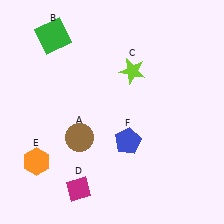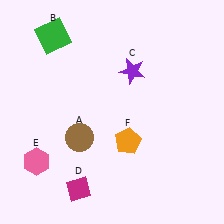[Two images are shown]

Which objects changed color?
C changed from lime to purple. E changed from orange to pink. F changed from blue to orange.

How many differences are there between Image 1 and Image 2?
There are 3 differences between the two images.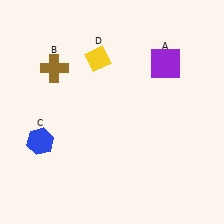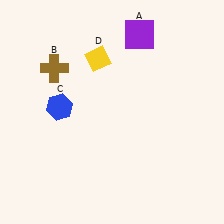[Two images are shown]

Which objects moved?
The objects that moved are: the purple square (A), the blue hexagon (C).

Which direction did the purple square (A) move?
The purple square (A) moved up.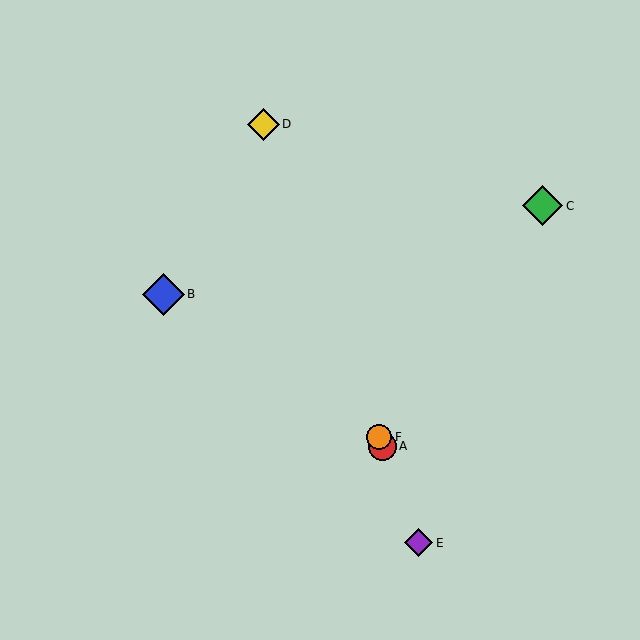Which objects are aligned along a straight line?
Objects A, D, E, F are aligned along a straight line.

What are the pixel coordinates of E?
Object E is at (418, 543).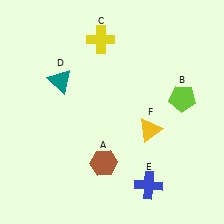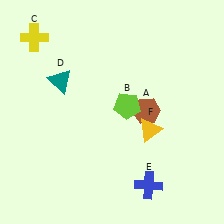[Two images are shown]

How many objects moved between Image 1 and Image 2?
3 objects moved between the two images.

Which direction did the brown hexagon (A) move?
The brown hexagon (A) moved up.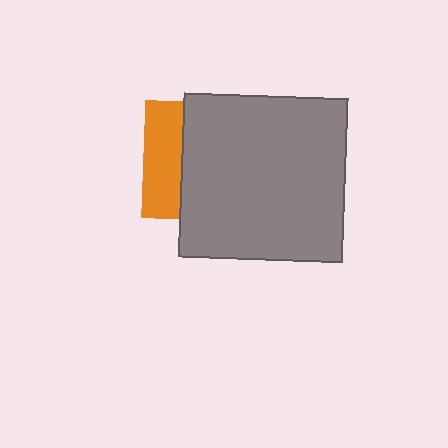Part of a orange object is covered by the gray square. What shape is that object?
It is a square.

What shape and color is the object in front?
The object in front is a gray square.